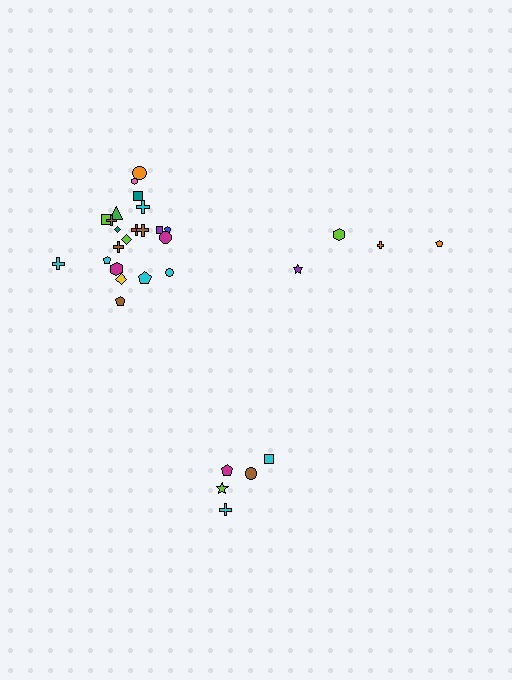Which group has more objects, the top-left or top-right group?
The top-left group.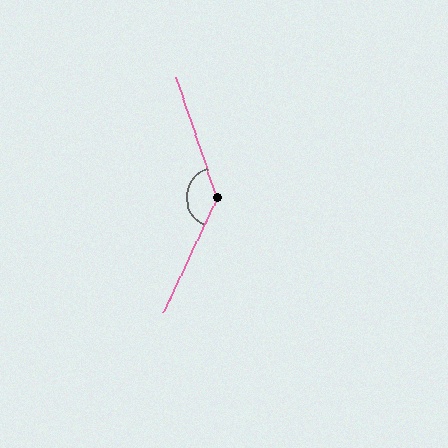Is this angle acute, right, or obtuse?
It is obtuse.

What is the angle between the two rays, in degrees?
Approximately 136 degrees.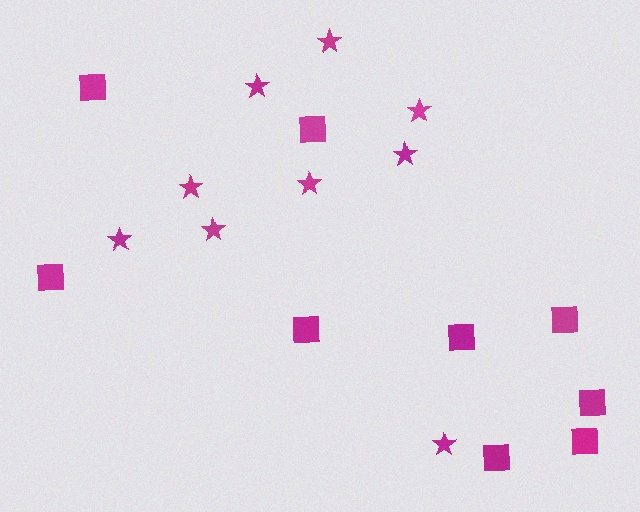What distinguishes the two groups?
There are 2 groups: one group of squares (9) and one group of stars (9).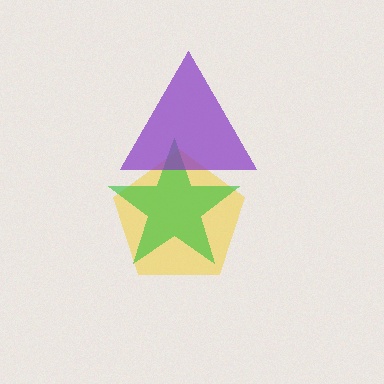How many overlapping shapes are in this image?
There are 3 overlapping shapes in the image.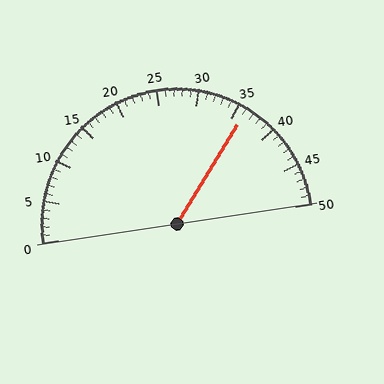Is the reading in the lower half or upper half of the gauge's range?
The reading is in the upper half of the range (0 to 50).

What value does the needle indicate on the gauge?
The needle indicates approximately 36.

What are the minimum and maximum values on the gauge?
The gauge ranges from 0 to 50.